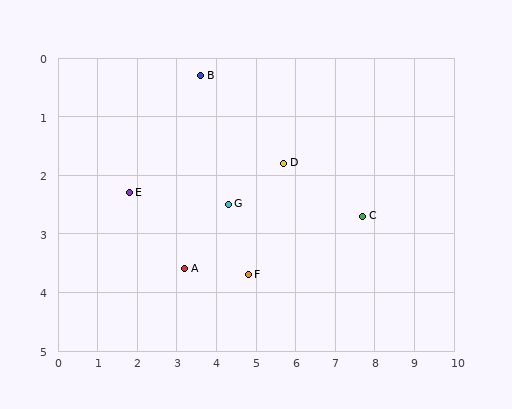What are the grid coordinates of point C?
Point C is at approximately (7.7, 2.7).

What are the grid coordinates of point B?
Point B is at approximately (3.6, 0.3).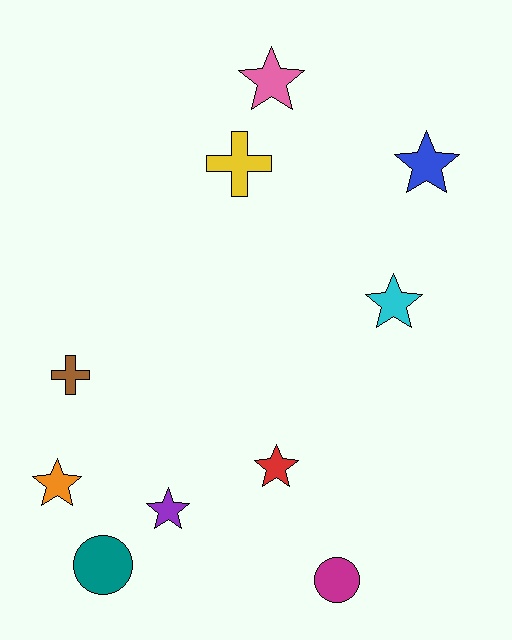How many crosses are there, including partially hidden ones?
There are 2 crosses.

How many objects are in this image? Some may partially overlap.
There are 10 objects.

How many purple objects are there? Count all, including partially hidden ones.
There is 1 purple object.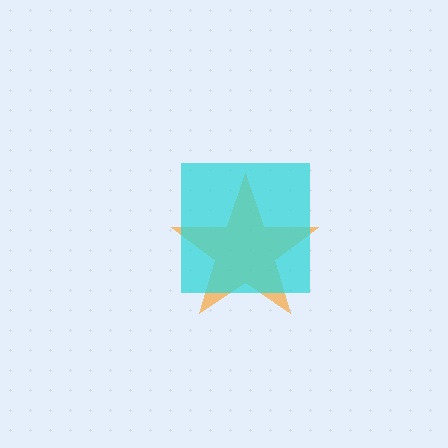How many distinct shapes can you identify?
There are 2 distinct shapes: an orange star, a cyan square.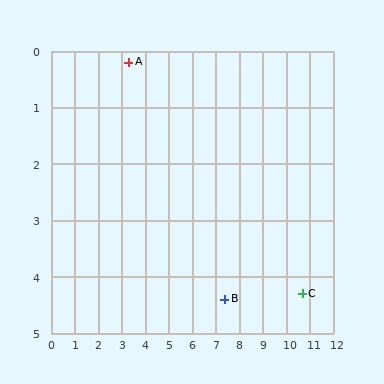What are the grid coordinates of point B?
Point B is at approximately (7.4, 4.4).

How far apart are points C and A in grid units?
Points C and A are about 8.5 grid units apart.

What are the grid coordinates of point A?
Point A is at approximately (3.3, 0.2).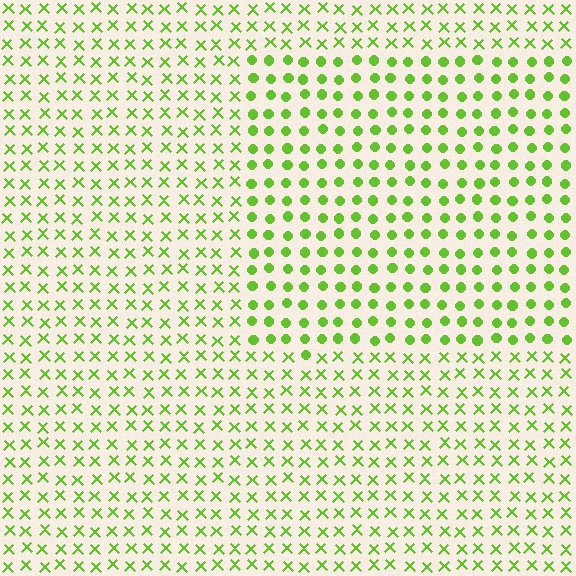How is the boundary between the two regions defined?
The boundary is defined by a change in element shape: circles inside vs. X marks outside. All elements share the same color and spacing.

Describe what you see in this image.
The image is filled with small lime elements arranged in a uniform grid. A rectangle-shaped region contains circles, while the surrounding area contains X marks. The boundary is defined purely by the change in element shape.